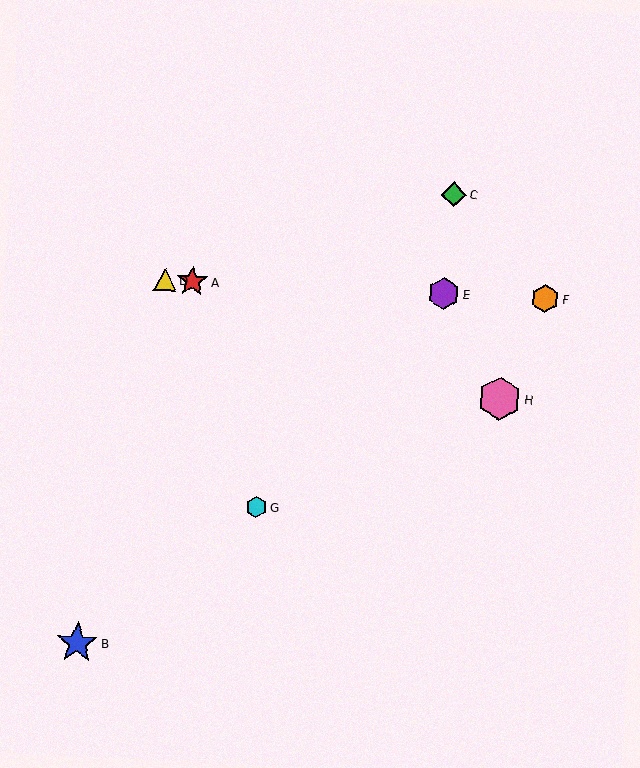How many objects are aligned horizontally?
4 objects (A, D, E, F) are aligned horizontally.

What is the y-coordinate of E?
Object E is at y≈294.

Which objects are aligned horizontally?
Objects A, D, E, F are aligned horizontally.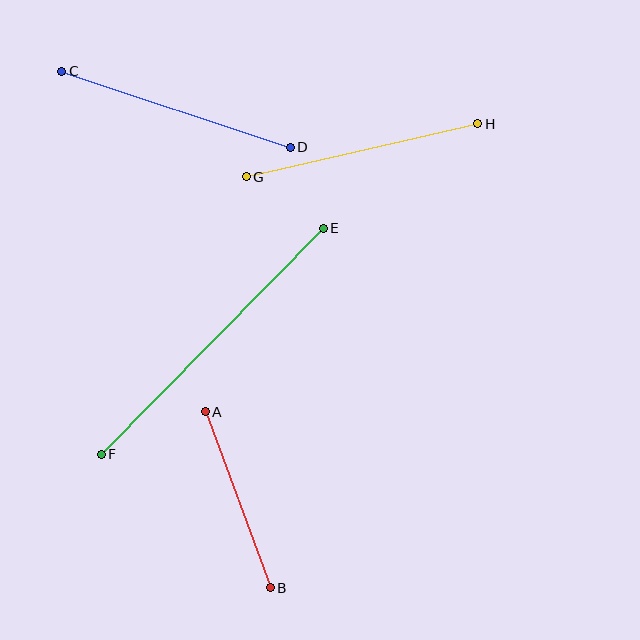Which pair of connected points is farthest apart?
Points E and F are farthest apart.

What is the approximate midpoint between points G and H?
The midpoint is at approximately (362, 150) pixels.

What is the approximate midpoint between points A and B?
The midpoint is at approximately (238, 500) pixels.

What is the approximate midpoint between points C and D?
The midpoint is at approximately (176, 109) pixels.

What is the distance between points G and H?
The distance is approximately 238 pixels.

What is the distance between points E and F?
The distance is approximately 317 pixels.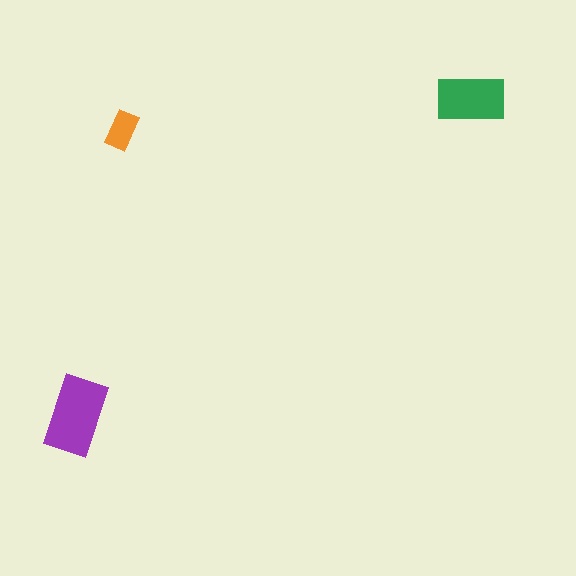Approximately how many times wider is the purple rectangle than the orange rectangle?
About 2 times wider.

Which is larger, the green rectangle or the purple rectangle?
The purple one.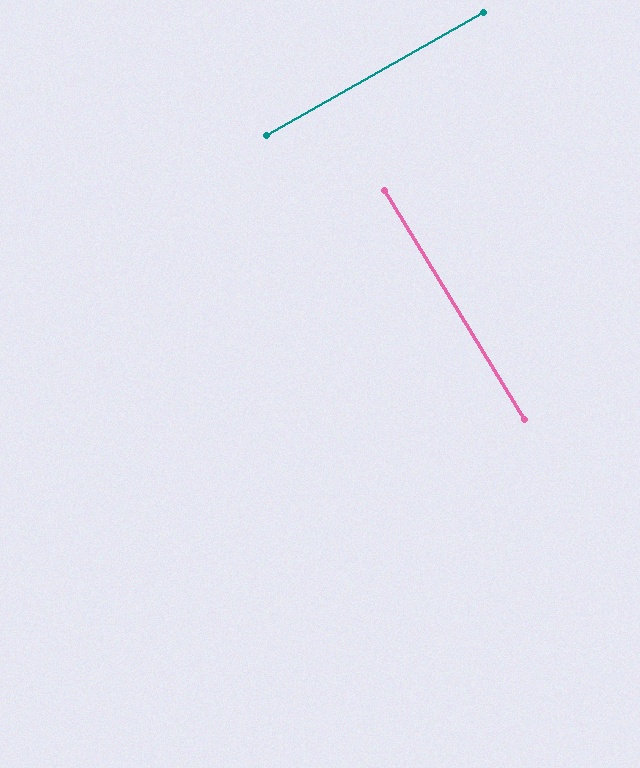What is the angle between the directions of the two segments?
Approximately 88 degrees.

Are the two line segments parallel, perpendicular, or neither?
Perpendicular — they meet at approximately 88°.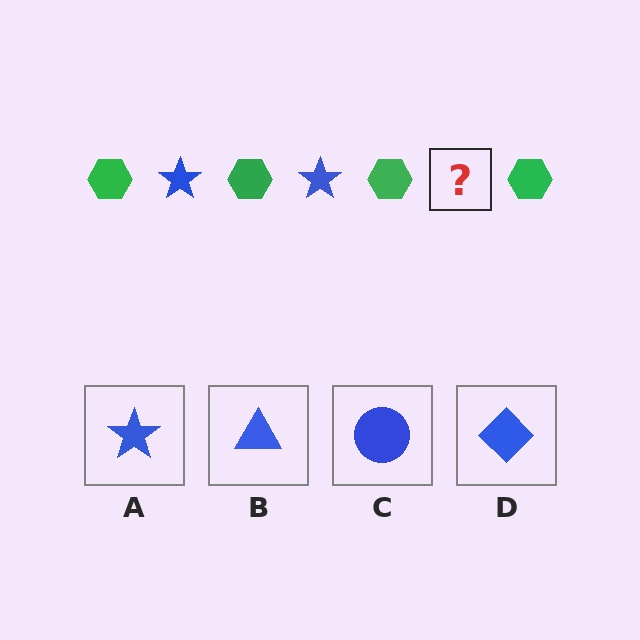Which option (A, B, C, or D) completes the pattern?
A.